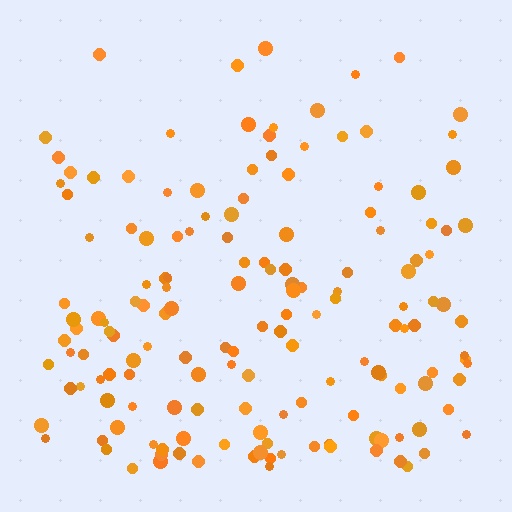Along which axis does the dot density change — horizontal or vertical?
Vertical.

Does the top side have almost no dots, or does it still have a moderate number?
Still a moderate number, just noticeably fewer than the bottom.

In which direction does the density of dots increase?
From top to bottom, with the bottom side densest.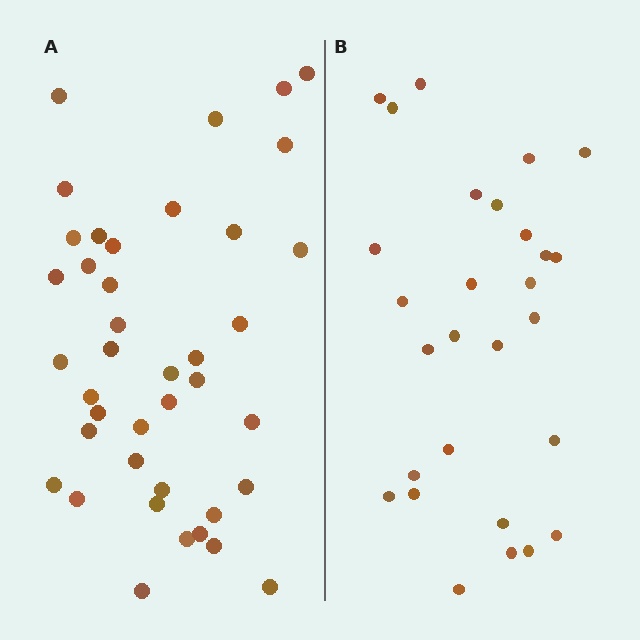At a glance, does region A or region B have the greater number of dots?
Region A (the left region) has more dots.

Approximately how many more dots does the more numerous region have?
Region A has roughly 12 or so more dots than region B.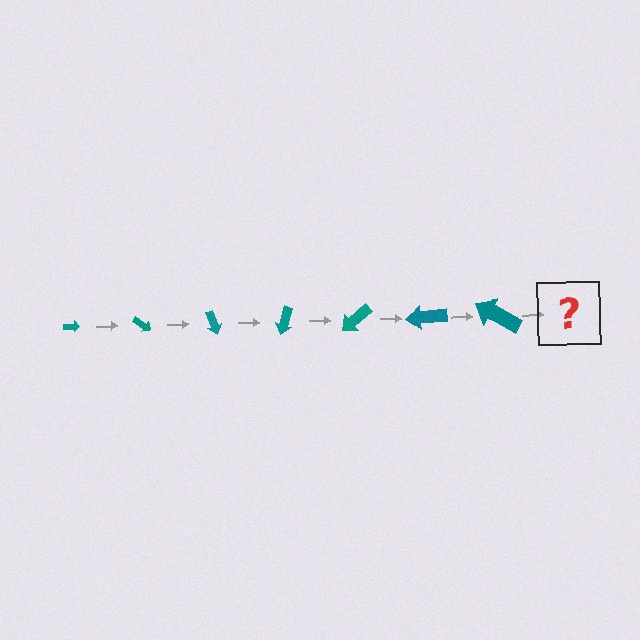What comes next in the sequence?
The next element should be an arrow, larger than the previous one and rotated 245 degrees from the start.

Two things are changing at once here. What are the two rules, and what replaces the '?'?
The two rules are that the arrow grows larger each step and it rotates 35 degrees each step. The '?' should be an arrow, larger than the previous one and rotated 245 degrees from the start.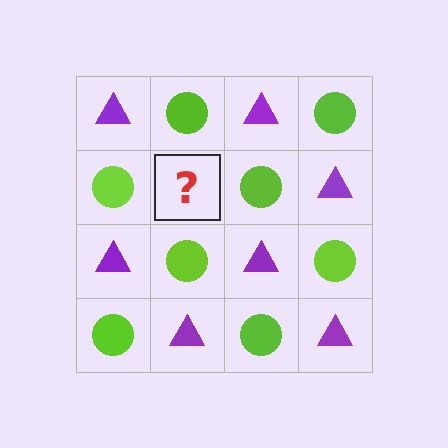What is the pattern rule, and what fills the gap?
The rule is that it alternates purple triangle and lime circle in a checkerboard pattern. The gap should be filled with a purple triangle.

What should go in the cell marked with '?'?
The missing cell should contain a purple triangle.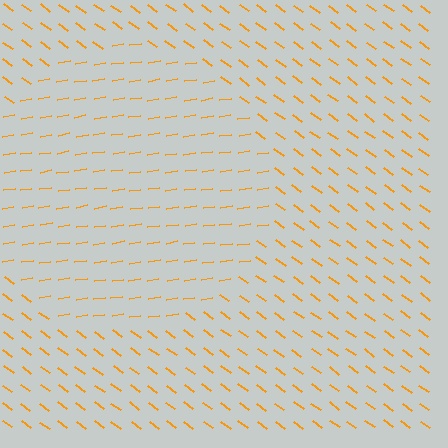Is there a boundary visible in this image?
Yes, there is a texture boundary formed by a change in line orientation.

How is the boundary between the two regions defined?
The boundary is defined purely by a change in line orientation (approximately 45 degrees difference). All lines are the same color and thickness.